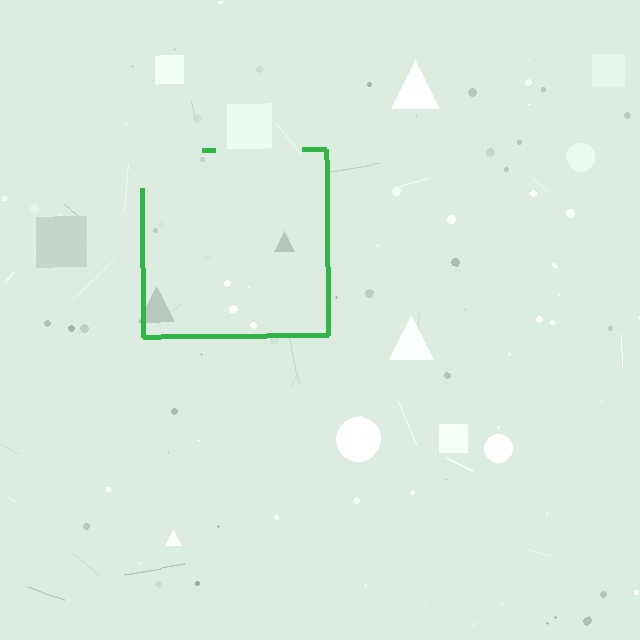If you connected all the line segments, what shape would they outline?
They would outline a square.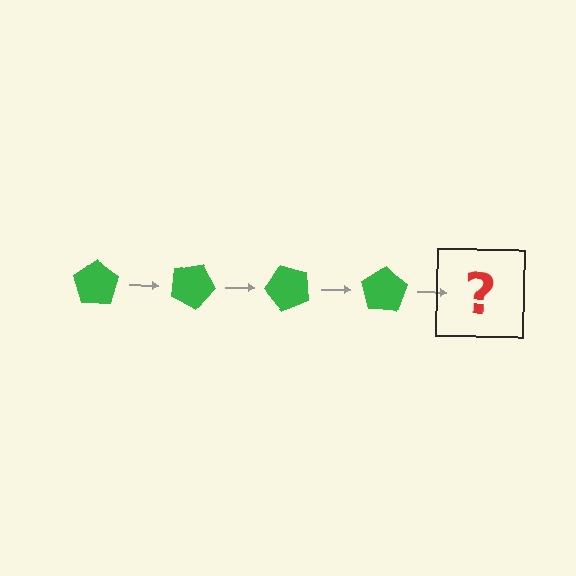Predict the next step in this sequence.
The next step is a green pentagon rotated 100 degrees.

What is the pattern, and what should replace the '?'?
The pattern is that the pentagon rotates 25 degrees each step. The '?' should be a green pentagon rotated 100 degrees.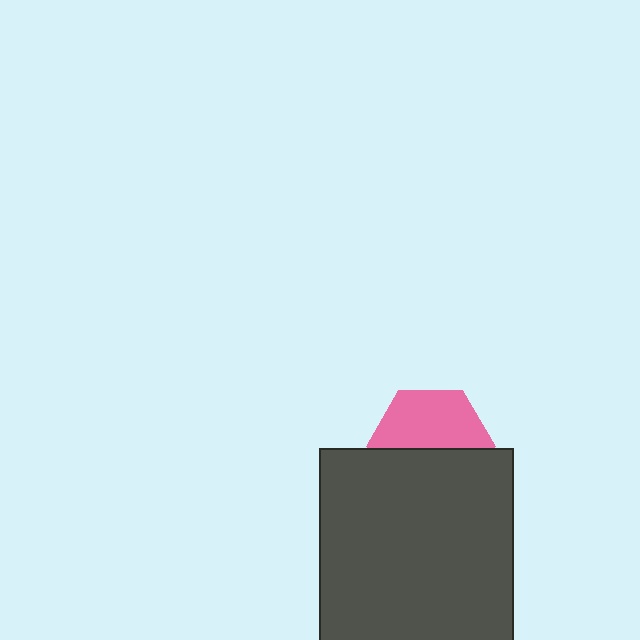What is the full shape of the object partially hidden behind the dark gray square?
The partially hidden object is a pink hexagon.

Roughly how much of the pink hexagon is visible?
About half of it is visible (roughly 51%).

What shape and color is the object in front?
The object in front is a dark gray square.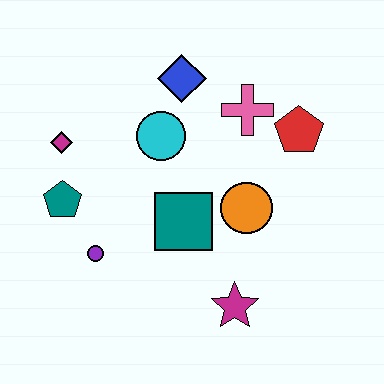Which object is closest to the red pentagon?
The pink cross is closest to the red pentagon.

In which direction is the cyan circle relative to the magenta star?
The cyan circle is above the magenta star.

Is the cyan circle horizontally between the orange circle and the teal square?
No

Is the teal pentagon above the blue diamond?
No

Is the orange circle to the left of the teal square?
No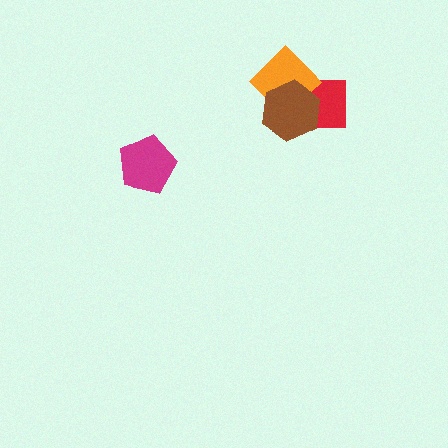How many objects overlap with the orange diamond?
2 objects overlap with the orange diamond.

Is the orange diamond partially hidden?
Yes, it is partially covered by another shape.